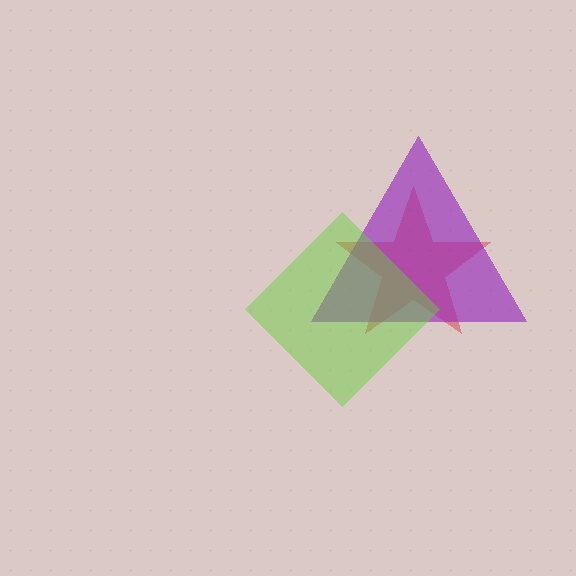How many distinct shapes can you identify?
There are 3 distinct shapes: a red star, a purple triangle, a lime diamond.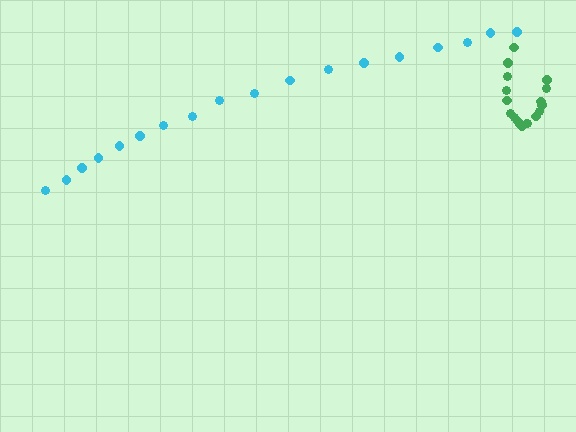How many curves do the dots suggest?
There are 2 distinct paths.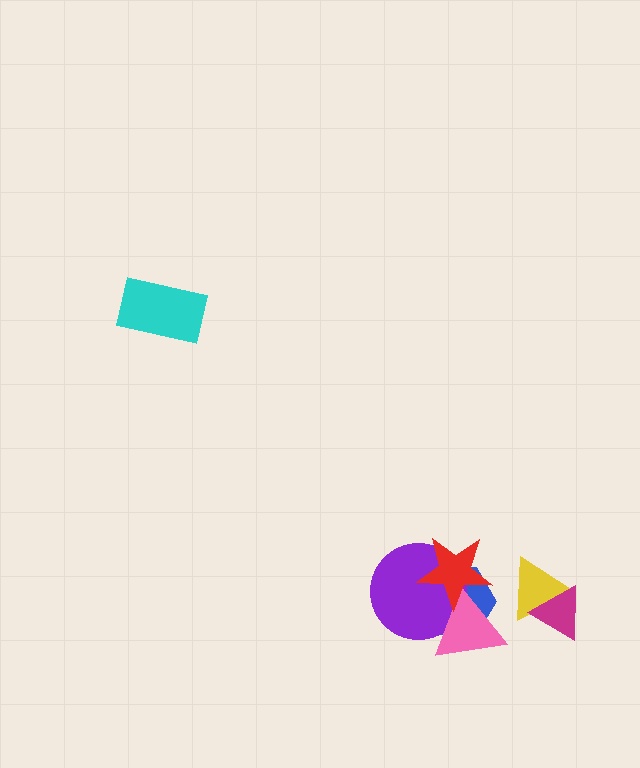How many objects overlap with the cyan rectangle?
0 objects overlap with the cyan rectangle.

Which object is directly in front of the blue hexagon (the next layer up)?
The purple circle is directly in front of the blue hexagon.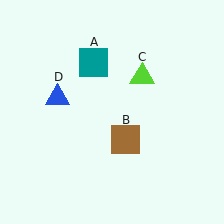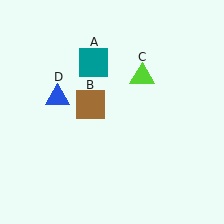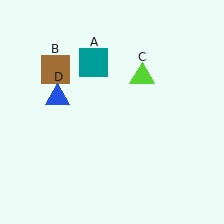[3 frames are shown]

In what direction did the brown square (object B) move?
The brown square (object B) moved up and to the left.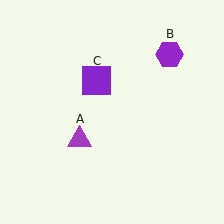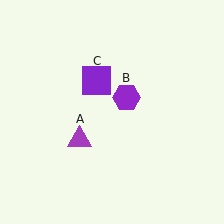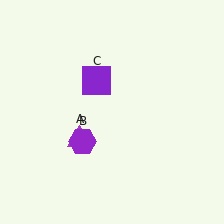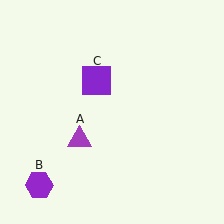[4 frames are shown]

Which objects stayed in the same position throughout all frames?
Purple triangle (object A) and purple square (object C) remained stationary.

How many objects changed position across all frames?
1 object changed position: purple hexagon (object B).